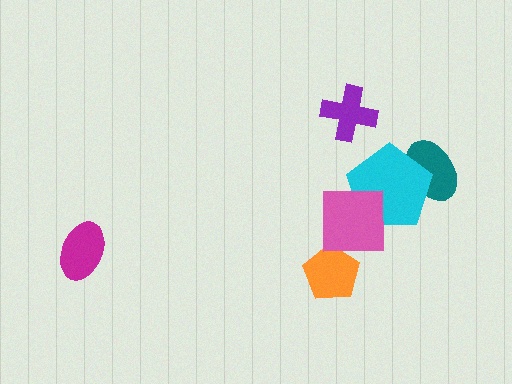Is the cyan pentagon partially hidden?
Yes, it is partially covered by another shape.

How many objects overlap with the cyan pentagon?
2 objects overlap with the cyan pentagon.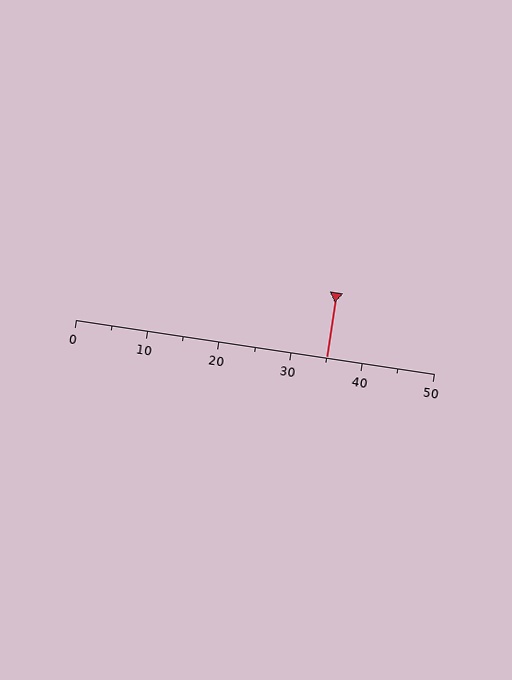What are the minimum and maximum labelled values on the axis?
The axis runs from 0 to 50.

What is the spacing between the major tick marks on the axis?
The major ticks are spaced 10 apart.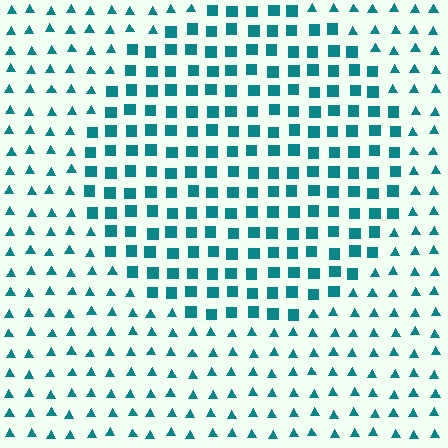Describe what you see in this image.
The image is filled with small teal elements arranged in a uniform grid. A circle-shaped region contains squares, while the surrounding area contains triangles. The boundary is defined purely by the change in element shape.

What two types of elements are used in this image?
The image uses squares inside the circle region and triangles outside it.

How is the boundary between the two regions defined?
The boundary is defined by a change in element shape: squares inside vs. triangles outside. All elements share the same color and spacing.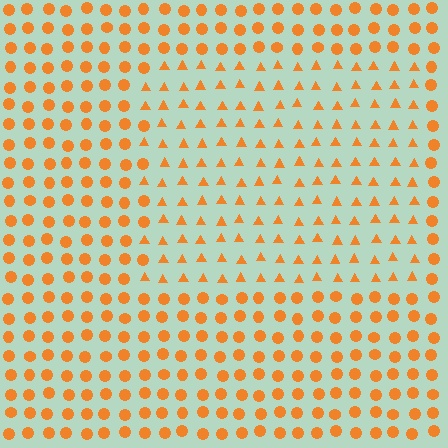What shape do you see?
I see a rectangle.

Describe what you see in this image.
The image is filled with small orange elements arranged in a uniform grid. A rectangle-shaped region contains triangles, while the surrounding area contains circles. The boundary is defined purely by the change in element shape.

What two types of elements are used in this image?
The image uses triangles inside the rectangle region and circles outside it.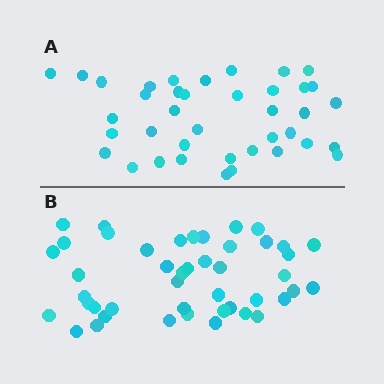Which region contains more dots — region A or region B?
Region B (the bottom region) has more dots.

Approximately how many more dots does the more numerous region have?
Region B has about 6 more dots than region A.